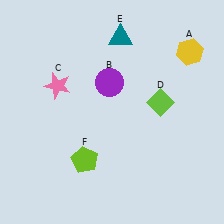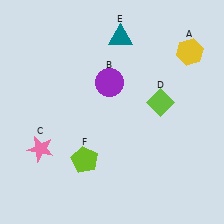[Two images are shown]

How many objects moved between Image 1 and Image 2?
1 object moved between the two images.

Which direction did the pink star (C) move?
The pink star (C) moved down.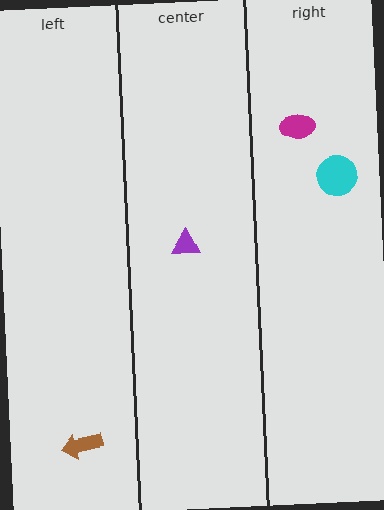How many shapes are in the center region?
1.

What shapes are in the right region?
The magenta ellipse, the cyan circle.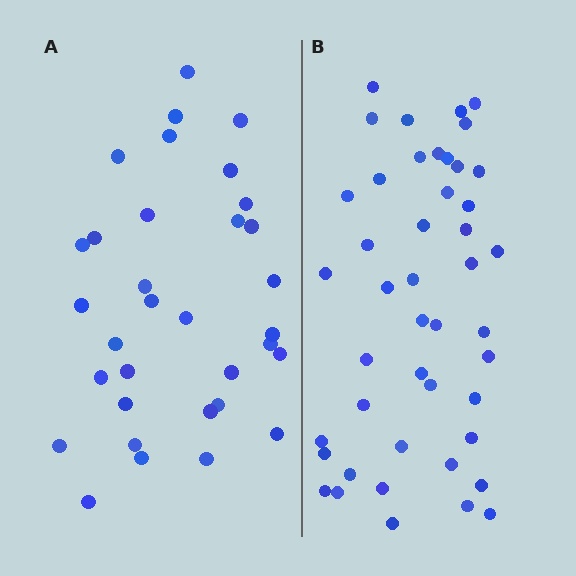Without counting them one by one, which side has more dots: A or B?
Region B (the right region) has more dots.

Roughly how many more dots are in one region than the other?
Region B has roughly 12 or so more dots than region A.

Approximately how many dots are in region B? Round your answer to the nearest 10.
About 40 dots. (The exact count is 45, which rounds to 40.)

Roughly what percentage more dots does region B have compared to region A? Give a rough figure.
About 35% more.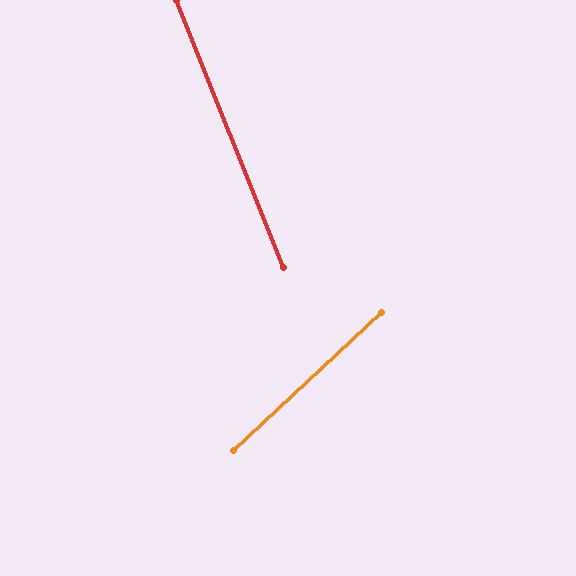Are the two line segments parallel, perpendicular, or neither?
Neither parallel nor perpendicular — they differ by about 69°.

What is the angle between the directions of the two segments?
Approximately 69 degrees.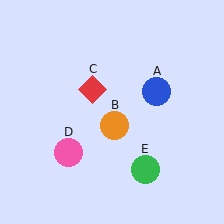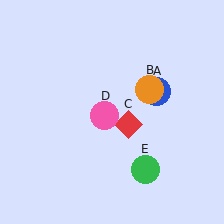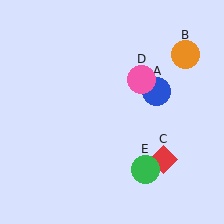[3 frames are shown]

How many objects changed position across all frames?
3 objects changed position: orange circle (object B), red diamond (object C), pink circle (object D).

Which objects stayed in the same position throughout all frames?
Blue circle (object A) and green circle (object E) remained stationary.